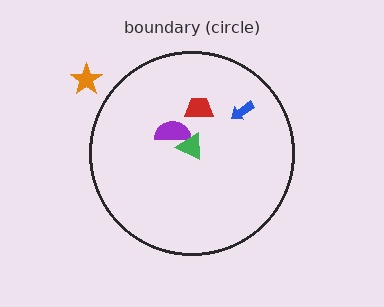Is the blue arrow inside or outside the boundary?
Inside.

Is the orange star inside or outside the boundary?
Outside.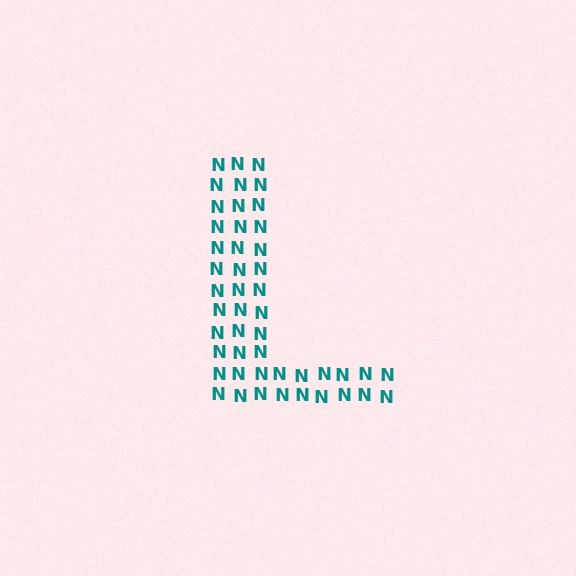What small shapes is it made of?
It is made of small letter N's.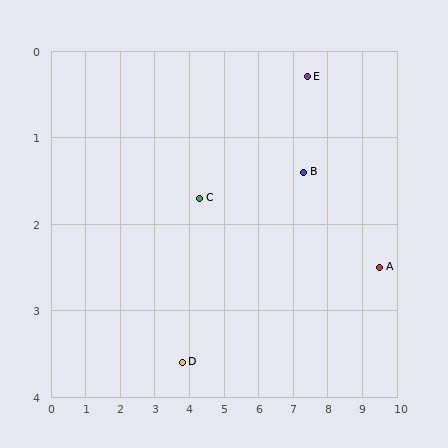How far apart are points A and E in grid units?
Points A and E are about 3.0 grid units apart.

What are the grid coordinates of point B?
Point B is at approximately (7.3, 1.4).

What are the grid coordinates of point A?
Point A is at approximately (9.5, 2.5).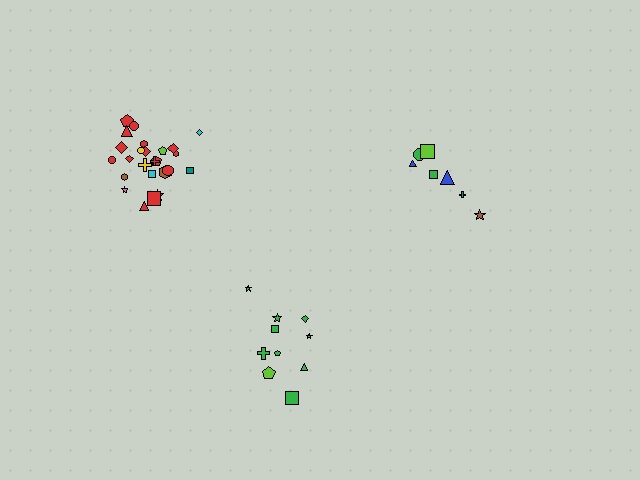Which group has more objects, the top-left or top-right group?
The top-left group.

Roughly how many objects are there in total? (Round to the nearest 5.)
Roughly 40 objects in total.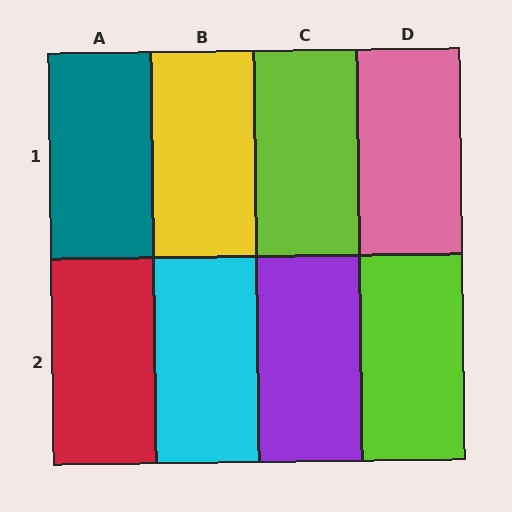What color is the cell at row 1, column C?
Lime.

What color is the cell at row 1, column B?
Yellow.